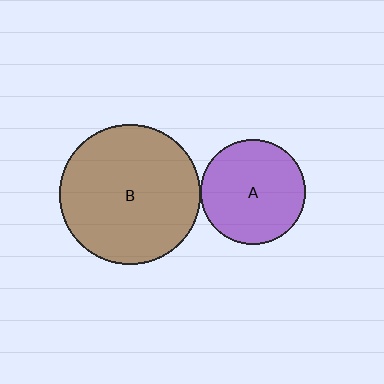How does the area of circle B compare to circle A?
Approximately 1.8 times.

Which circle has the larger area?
Circle B (brown).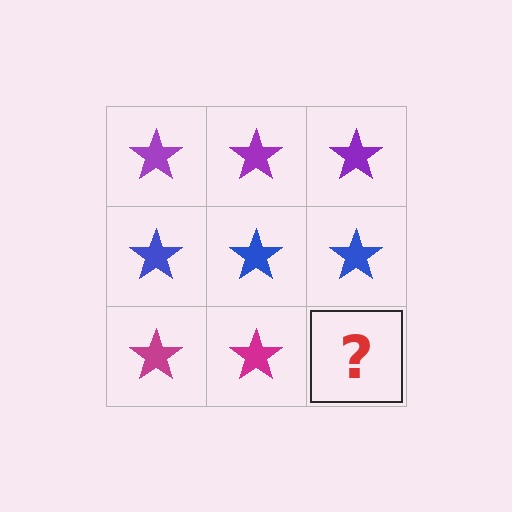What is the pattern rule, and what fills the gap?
The rule is that each row has a consistent color. The gap should be filled with a magenta star.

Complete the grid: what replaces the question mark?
The question mark should be replaced with a magenta star.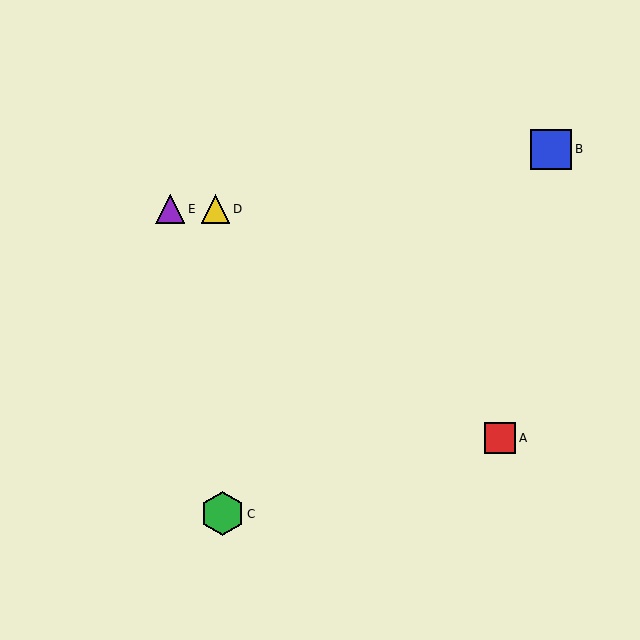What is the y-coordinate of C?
Object C is at y≈514.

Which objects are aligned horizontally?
Objects D, E are aligned horizontally.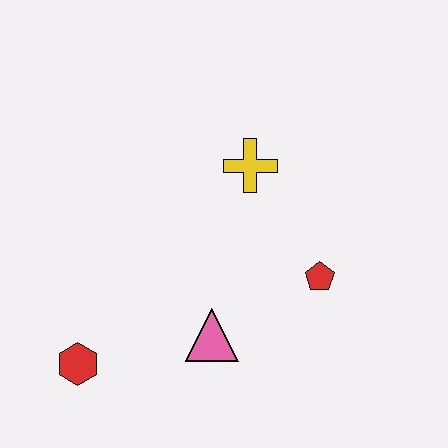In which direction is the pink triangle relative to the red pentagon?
The pink triangle is to the left of the red pentagon.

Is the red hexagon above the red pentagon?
No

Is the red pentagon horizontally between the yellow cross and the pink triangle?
No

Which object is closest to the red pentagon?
The pink triangle is closest to the red pentagon.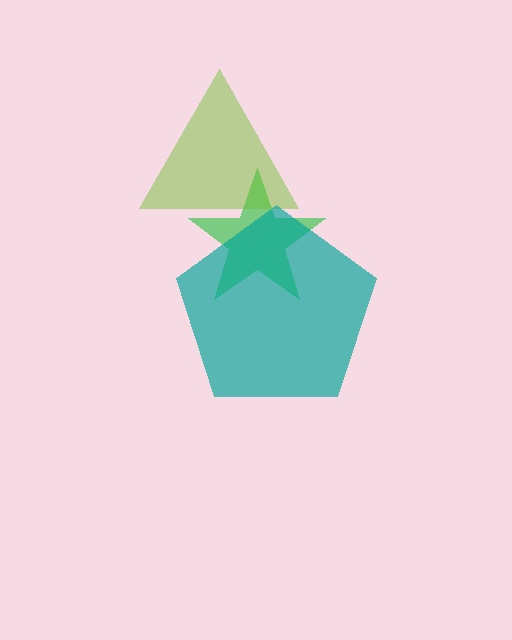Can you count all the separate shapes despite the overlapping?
Yes, there are 3 separate shapes.